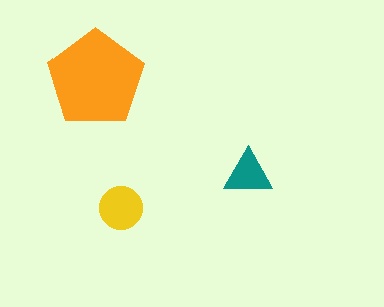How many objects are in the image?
There are 3 objects in the image.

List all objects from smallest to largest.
The teal triangle, the yellow circle, the orange pentagon.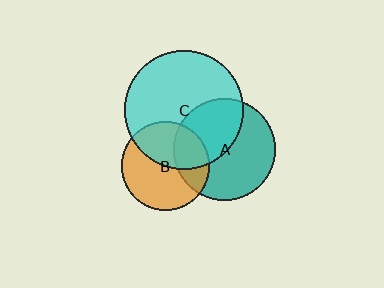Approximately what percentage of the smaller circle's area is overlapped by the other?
Approximately 45%.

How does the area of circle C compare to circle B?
Approximately 1.8 times.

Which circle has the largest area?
Circle C (cyan).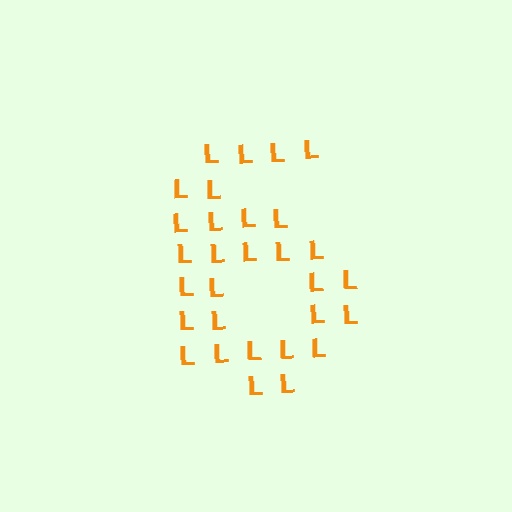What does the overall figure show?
The overall figure shows the digit 6.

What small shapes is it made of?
It is made of small letter L's.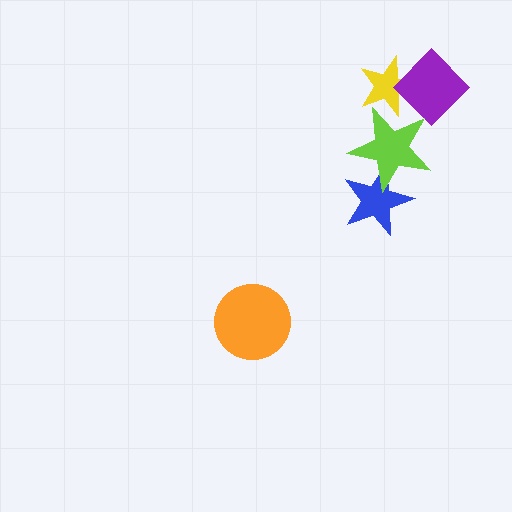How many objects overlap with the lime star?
3 objects overlap with the lime star.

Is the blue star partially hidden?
Yes, it is partially covered by another shape.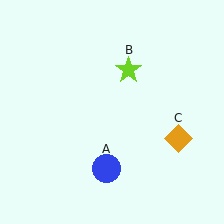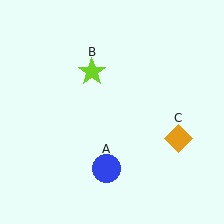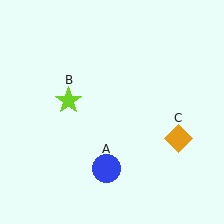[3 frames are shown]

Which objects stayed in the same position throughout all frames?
Blue circle (object A) and orange diamond (object C) remained stationary.